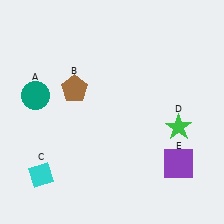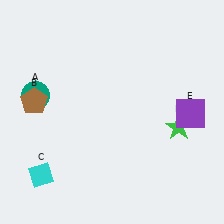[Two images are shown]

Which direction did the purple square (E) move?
The purple square (E) moved up.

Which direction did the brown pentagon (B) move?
The brown pentagon (B) moved left.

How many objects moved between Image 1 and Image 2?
2 objects moved between the two images.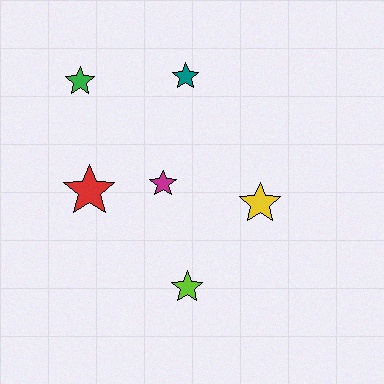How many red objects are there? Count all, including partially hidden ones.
There is 1 red object.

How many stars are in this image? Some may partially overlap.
There are 6 stars.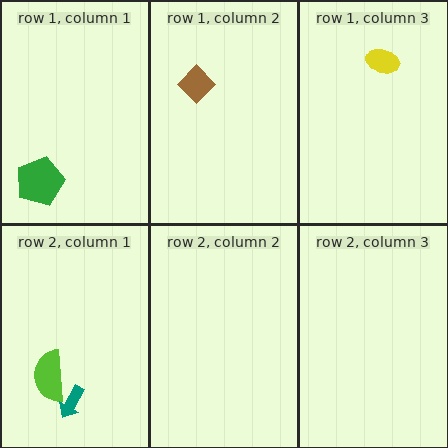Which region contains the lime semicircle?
The row 2, column 1 region.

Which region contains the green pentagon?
The row 1, column 1 region.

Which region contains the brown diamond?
The row 1, column 2 region.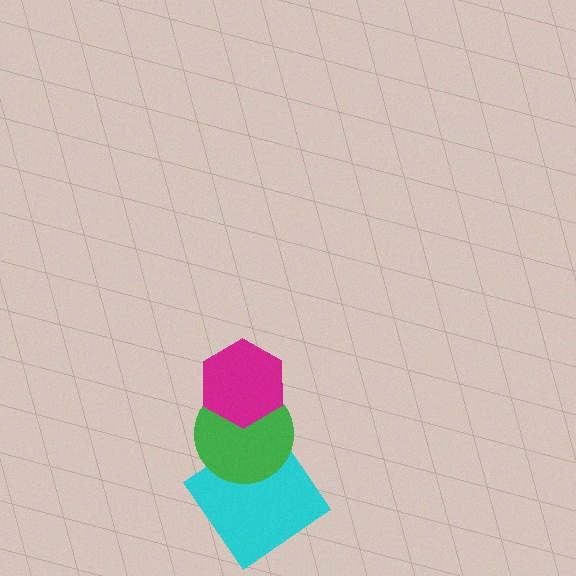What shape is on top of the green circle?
The magenta hexagon is on top of the green circle.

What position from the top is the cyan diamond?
The cyan diamond is 3rd from the top.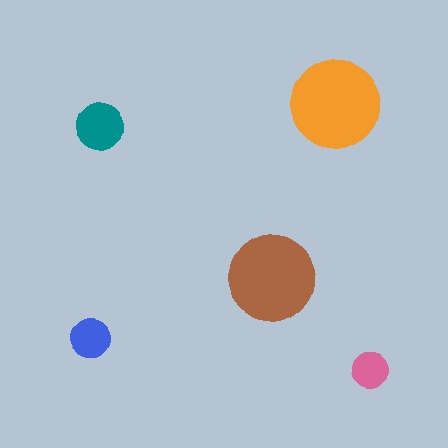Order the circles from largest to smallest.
the orange one, the brown one, the teal one, the blue one, the pink one.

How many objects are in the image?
There are 5 objects in the image.